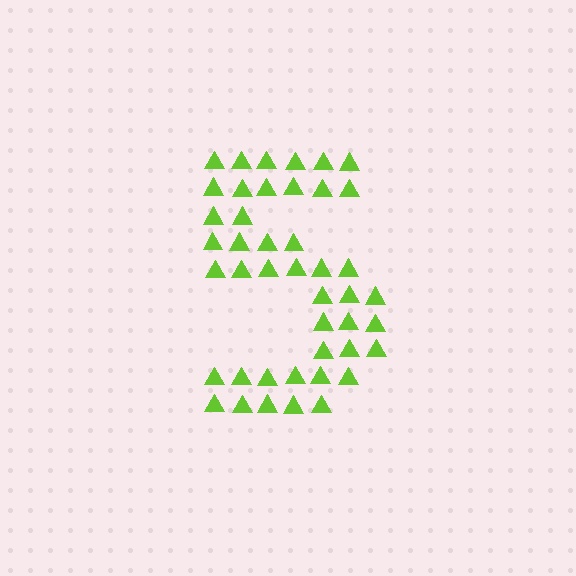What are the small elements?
The small elements are triangles.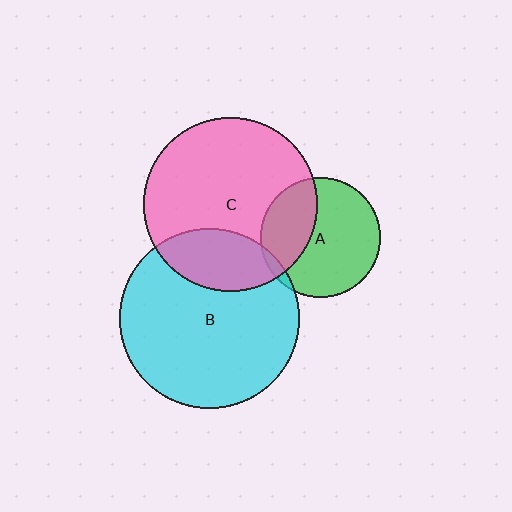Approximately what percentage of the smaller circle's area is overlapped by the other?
Approximately 5%.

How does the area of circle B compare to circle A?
Approximately 2.3 times.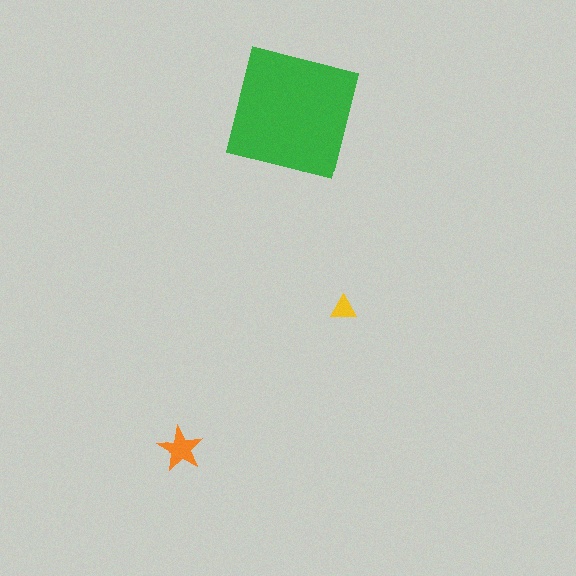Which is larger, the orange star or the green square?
The green square.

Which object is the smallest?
The yellow triangle.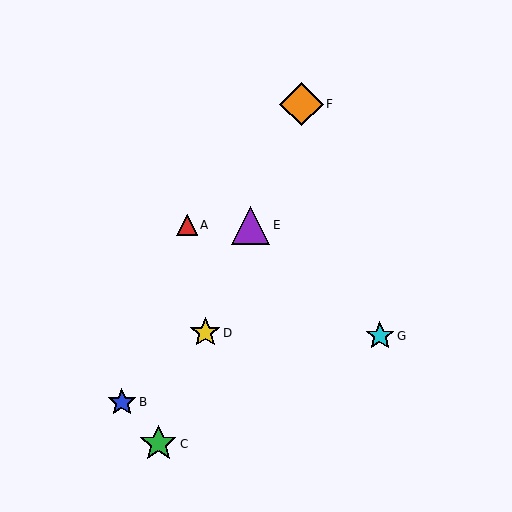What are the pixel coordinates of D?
Object D is at (205, 333).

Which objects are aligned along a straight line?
Objects C, D, E, F are aligned along a straight line.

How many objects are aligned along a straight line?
4 objects (C, D, E, F) are aligned along a straight line.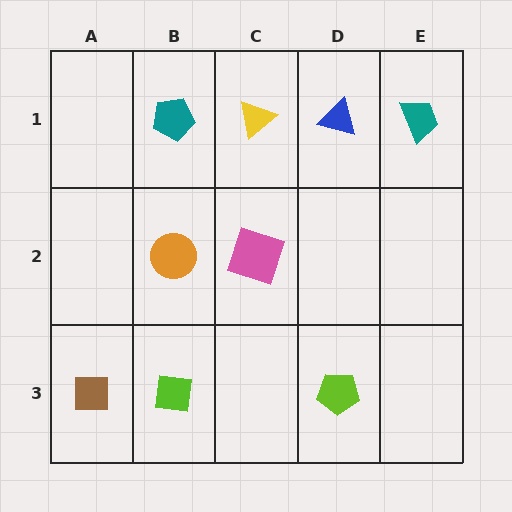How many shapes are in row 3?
3 shapes.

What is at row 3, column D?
A lime pentagon.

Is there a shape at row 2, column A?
No, that cell is empty.